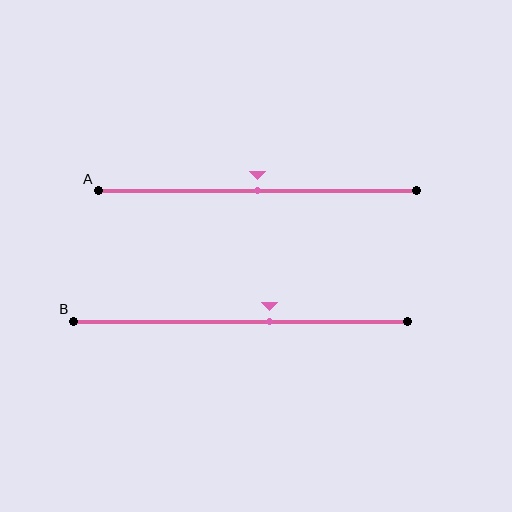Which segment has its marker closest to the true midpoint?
Segment A has its marker closest to the true midpoint.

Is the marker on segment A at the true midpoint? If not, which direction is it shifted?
Yes, the marker on segment A is at the true midpoint.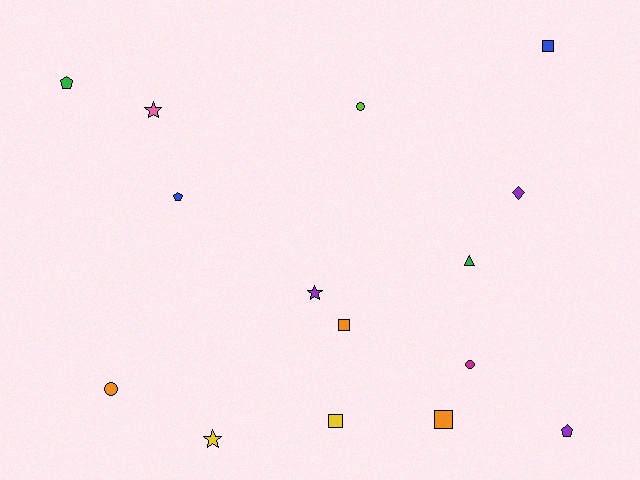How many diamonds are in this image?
There is 1 diamond.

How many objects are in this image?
There are 15 objects.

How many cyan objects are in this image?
There are no cyan objects.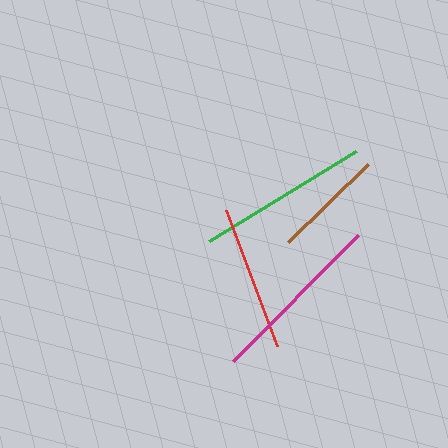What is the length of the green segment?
The green segment is approximately 172 pixels long.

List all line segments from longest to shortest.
From longest to shortest: magenta, green, red, brown.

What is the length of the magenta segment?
The magenta segment is approximately 177 pixels long.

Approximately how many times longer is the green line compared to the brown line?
The green line is approximately 1.5 times the length of the brown line.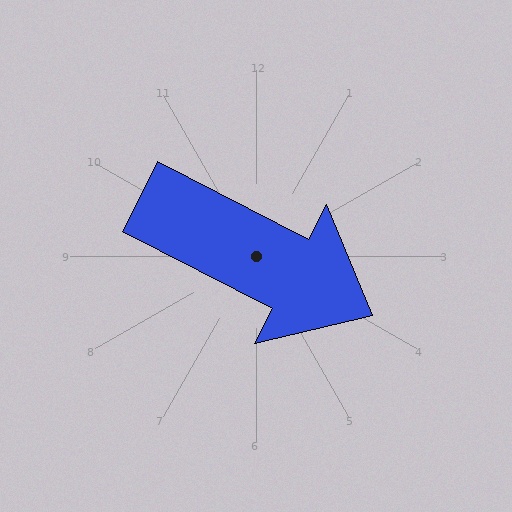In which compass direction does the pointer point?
Southeast.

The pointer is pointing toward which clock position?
Roughly 4 o'clock.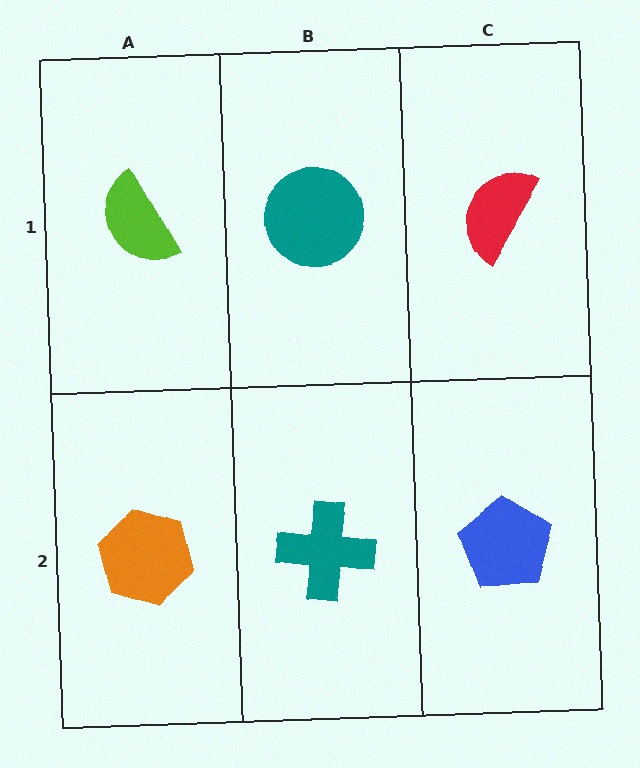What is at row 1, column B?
A teal circle.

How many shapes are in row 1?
3 shapes.